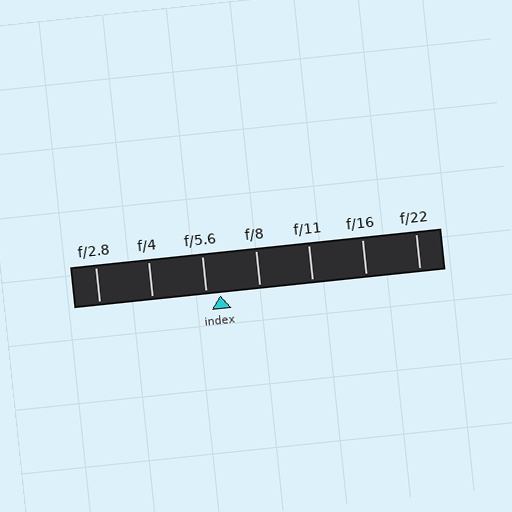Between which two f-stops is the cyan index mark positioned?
The index mark is between f/5.6 and f/8.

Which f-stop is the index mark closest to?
The index mark is closest to f/5.6.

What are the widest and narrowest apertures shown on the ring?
The widest aperture shown is f/2.8 and the narrowest is f/22.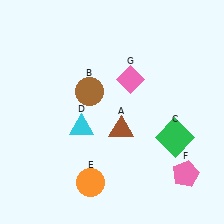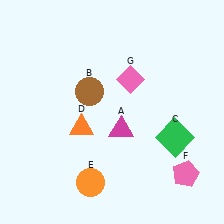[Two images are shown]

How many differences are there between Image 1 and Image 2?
There are 2 differences between the two images.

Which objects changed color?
A changed from brown to magenta. D changed from cyan to orange.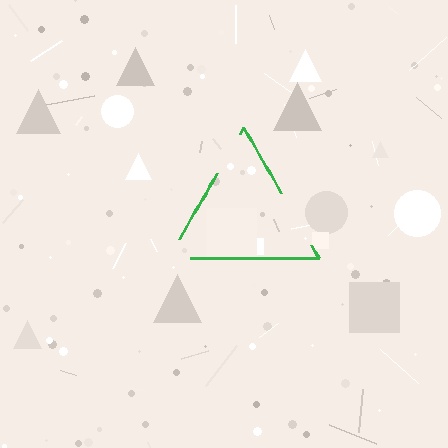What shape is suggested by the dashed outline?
The dashed outline suggests a triangle.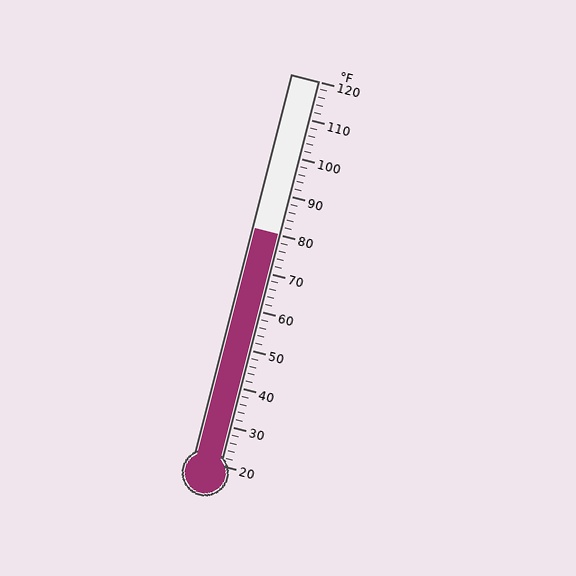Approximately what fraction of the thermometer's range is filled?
The thermometer is filled to approximately 60% of its range.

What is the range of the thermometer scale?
The thermometer scale ranges from 20°F to 120°F.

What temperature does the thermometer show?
The thermometer shows approximately 80°F.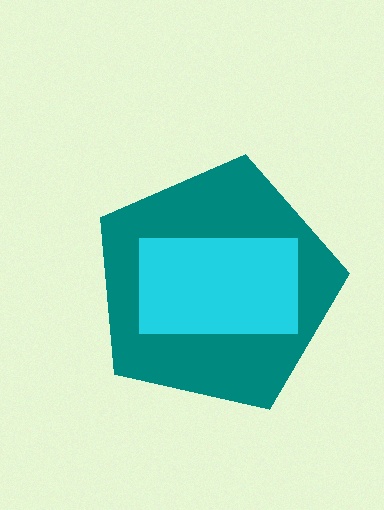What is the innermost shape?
The cyan rectangle.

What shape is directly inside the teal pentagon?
The cyan rectangle.